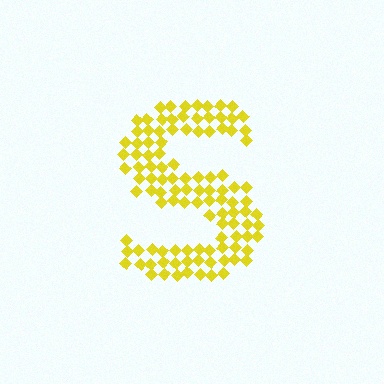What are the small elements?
The small elements are diamonds.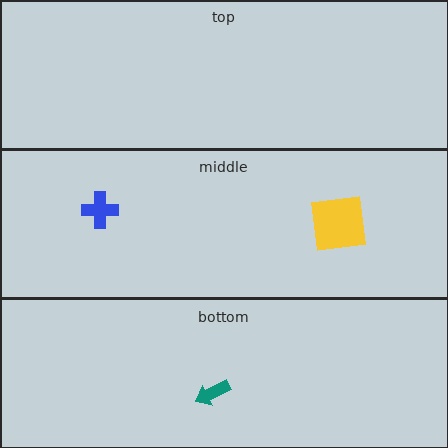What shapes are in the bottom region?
The teal arrow.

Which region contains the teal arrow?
The bottom region.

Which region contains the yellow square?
The middle region.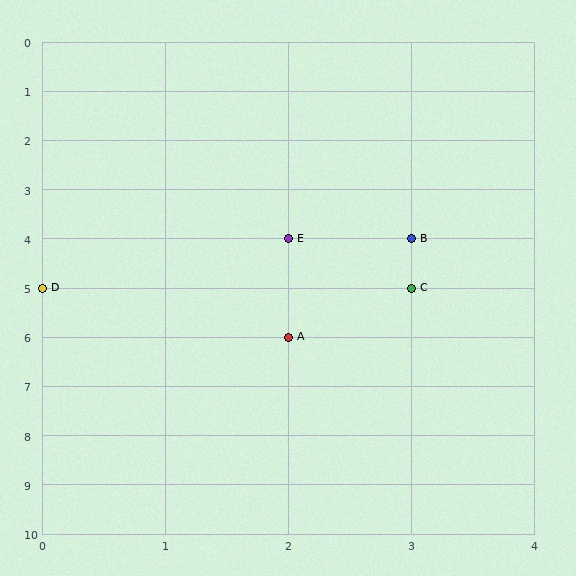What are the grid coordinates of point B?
Point B is at grid coordinates (3, 4).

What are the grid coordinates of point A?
Point A is at grid coordinates (2, 6).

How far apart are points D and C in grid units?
Points D and C are 3 columns apart.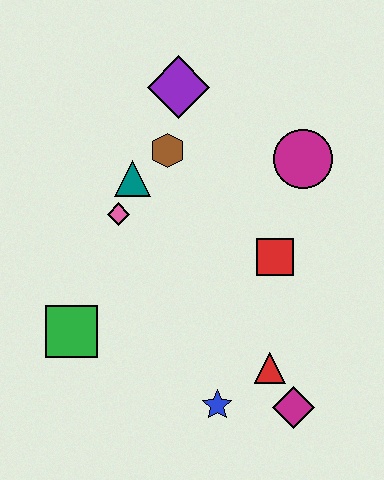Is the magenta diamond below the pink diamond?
Yes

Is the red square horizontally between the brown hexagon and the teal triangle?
No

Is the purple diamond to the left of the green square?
No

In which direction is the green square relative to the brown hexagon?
The green square is below the brown hexagon.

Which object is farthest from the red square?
The green square is farthest from the red square.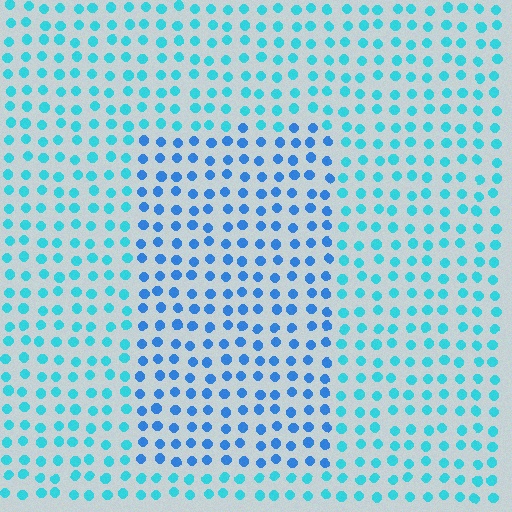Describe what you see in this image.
The image is filled with small cyan elements in a uniform arrangement. A rectangle-shaped region is visible where the elements are tinted to a slightly different hue, forming a subtle color boundary.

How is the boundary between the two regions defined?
The boundary is defined purely by a slight shift in hue (about 29 degrees). Spacing, size, and orientation are identical on both sides.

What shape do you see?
I see a rectangle.